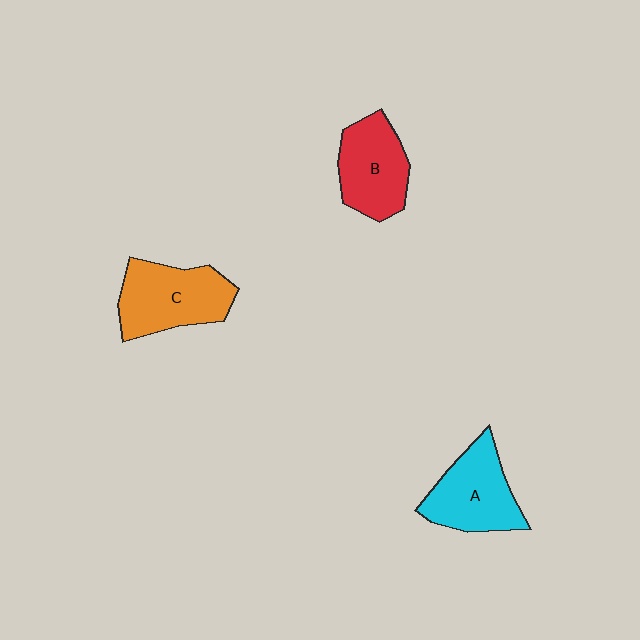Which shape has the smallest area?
Shape B (red).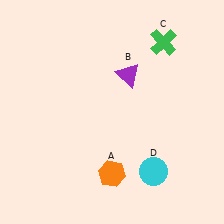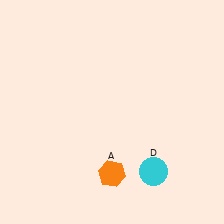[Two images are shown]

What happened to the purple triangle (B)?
The purple triangle (B) was removed in Image 2. It was in the top-right area of Image 1.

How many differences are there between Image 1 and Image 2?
There are 2 differences between the two images.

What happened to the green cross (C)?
The green cross (C) was removed in Image 2. It was in the top-right area of Image 1.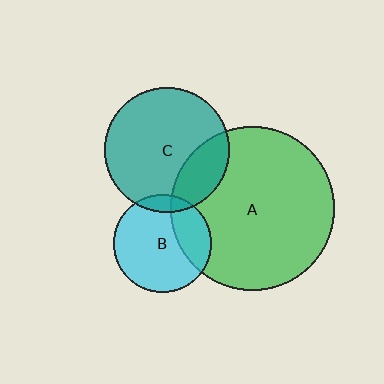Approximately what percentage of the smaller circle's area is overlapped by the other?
Approximately 10%.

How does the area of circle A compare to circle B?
Approximately 2.8 times.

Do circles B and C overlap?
Yes.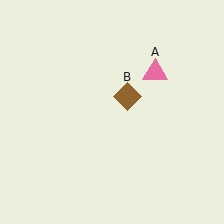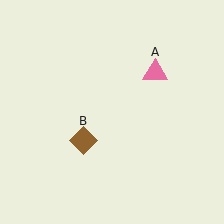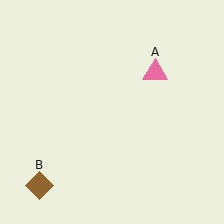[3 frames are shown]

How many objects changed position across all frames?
1 object changed position: brown diamond (object B).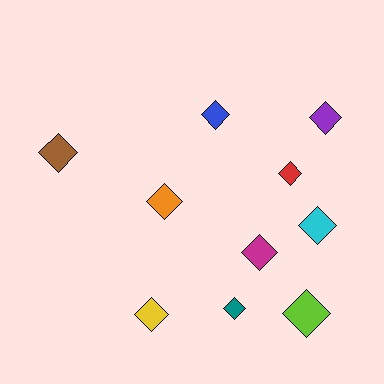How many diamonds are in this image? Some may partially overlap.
There are 10 diamonds.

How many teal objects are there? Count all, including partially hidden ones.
There is 1 teal object.